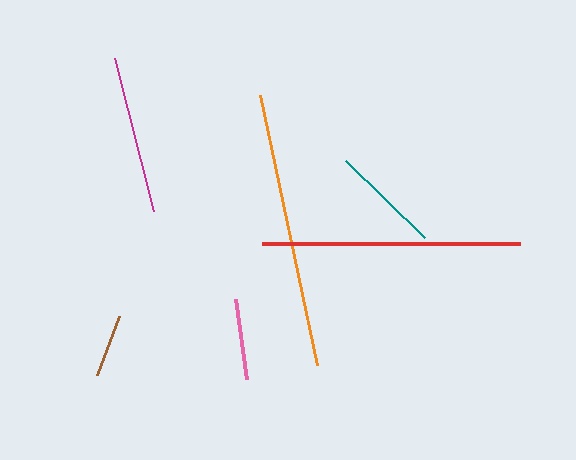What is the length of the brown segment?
The brown segment is approximately 62 pixels long.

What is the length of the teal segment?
The teal segment is approximately 110 pixels long.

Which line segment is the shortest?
The brown line is the shortest at approximately 62 pixels.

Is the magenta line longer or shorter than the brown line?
The magenta line is longer than the brown line.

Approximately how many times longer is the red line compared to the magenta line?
The red line is approximately 1.6 times the length of the magenta line.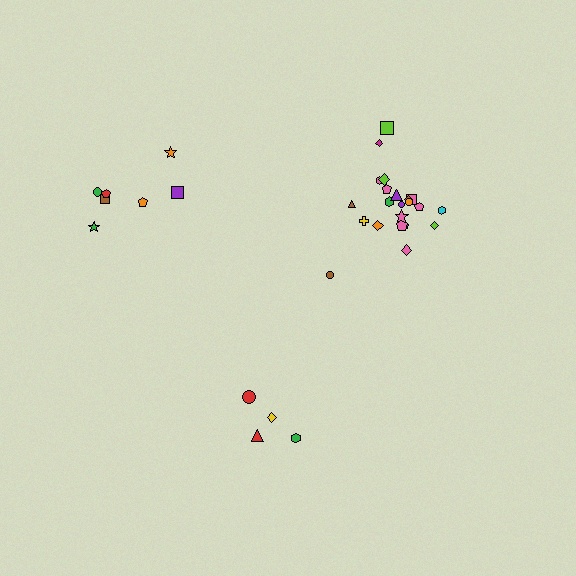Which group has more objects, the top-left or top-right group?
The top-right group.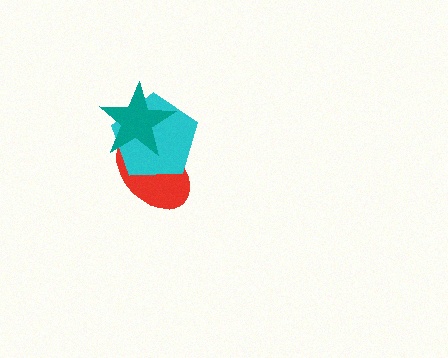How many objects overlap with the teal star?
2 objects overlap with the teal star.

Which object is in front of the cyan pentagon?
The teal star is in front of the cyan pentagon.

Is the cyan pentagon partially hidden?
Yes, it is partially covered by another shape.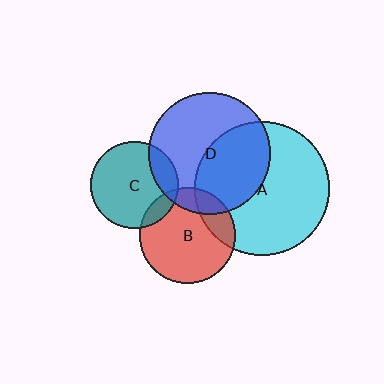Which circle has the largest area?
Circle A (cyan).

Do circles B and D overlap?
Yes.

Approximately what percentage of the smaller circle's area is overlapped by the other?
Approximately 15%.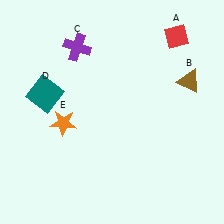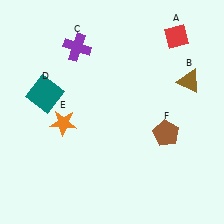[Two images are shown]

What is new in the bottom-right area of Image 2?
A brown pentagon (F) was added in the bottom-right area of Image 2.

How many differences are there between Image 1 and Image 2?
There is 1 difference between the two images.